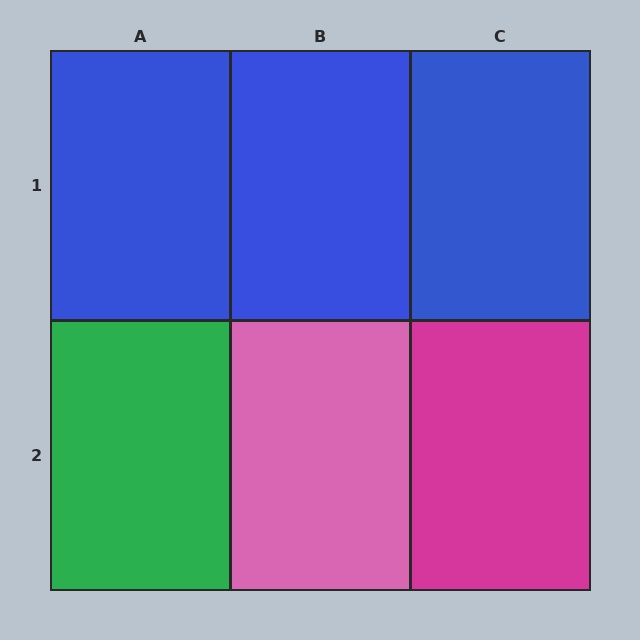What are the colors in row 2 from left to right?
Green, pink, magenta.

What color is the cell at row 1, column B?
Blue.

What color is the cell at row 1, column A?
Blue.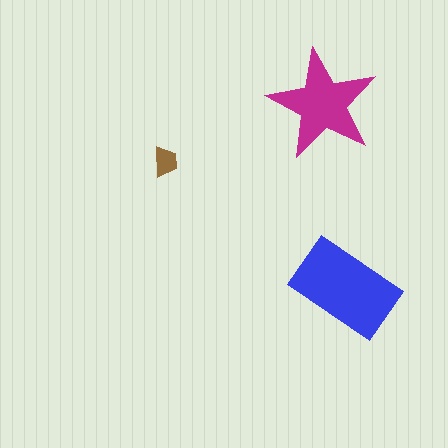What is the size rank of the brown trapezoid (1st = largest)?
3rd.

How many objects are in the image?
There are 3 objects in the image.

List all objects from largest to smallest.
The blue rectangle, the magenta star, the brown trapezoid.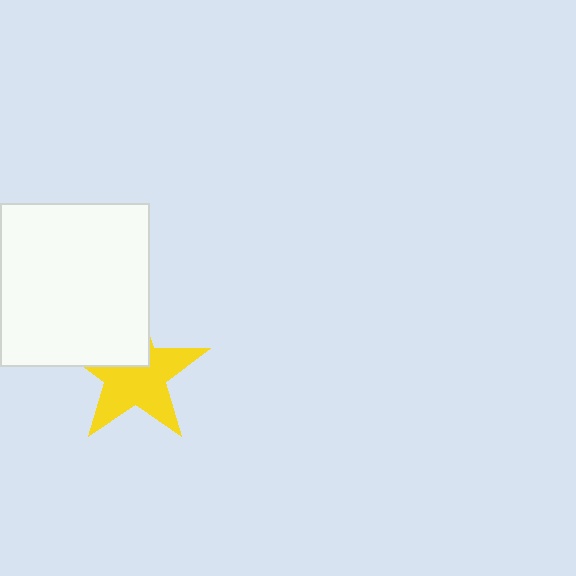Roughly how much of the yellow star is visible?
Most of it is visible (roughly 66%).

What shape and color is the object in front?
The object in front is a white rectangle.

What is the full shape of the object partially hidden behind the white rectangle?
The partially hidden object is a yellow star.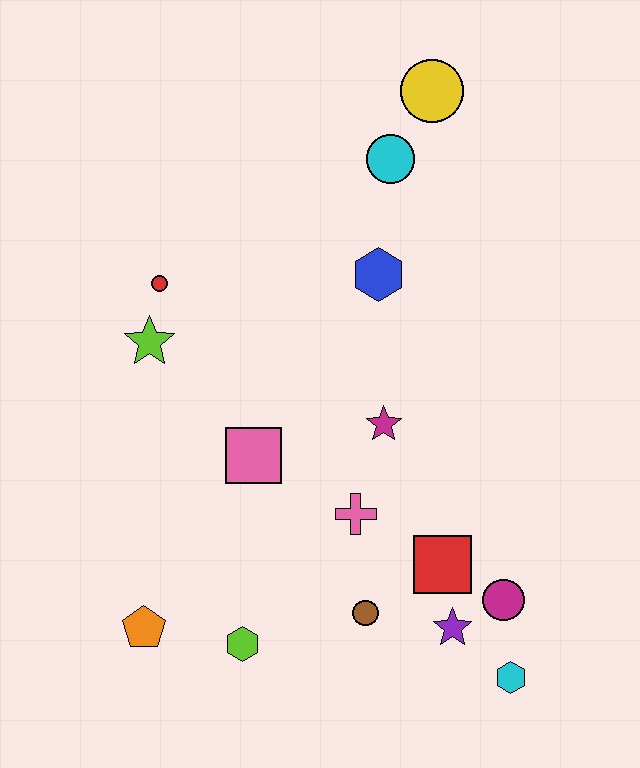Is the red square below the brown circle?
No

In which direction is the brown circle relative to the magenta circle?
The brown circle is to the left of the magenta circle.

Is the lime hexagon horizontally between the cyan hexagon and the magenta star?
No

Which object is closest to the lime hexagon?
The orange pentagon is closest to the lime hexagon.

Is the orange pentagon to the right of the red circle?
No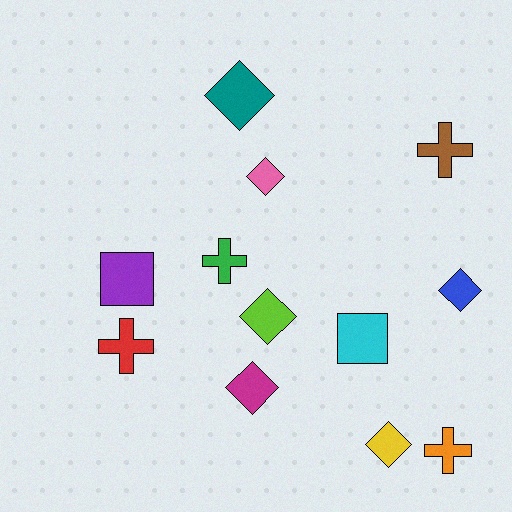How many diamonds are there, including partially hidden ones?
There are 6 diamonds.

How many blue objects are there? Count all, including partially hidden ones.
There is 1 blue object.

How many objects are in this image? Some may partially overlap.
There are 12 objects.